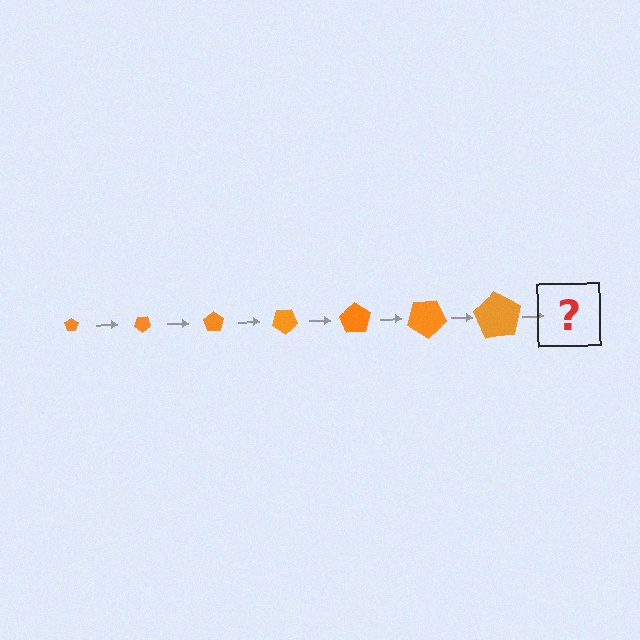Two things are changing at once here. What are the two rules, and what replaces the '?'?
The two rules are that the pentagon grows larger each step and it rotates 35 degrees each step. The '?' should be a pentagon, larger than the previous one and rotated 245 degrees from the start.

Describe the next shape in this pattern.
It should be a pentagon, larger than the previous one and rotated 245 degrees from the start.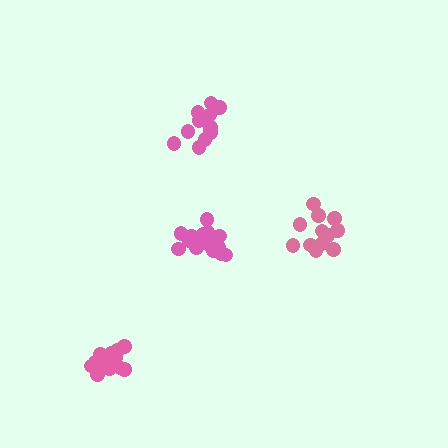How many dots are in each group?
Group 1: 16 dots, Group 2: 12 dots, Group 3: 12 dots, Group 4: 17 dots (57 total).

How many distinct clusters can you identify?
There are 4 distinct clusters.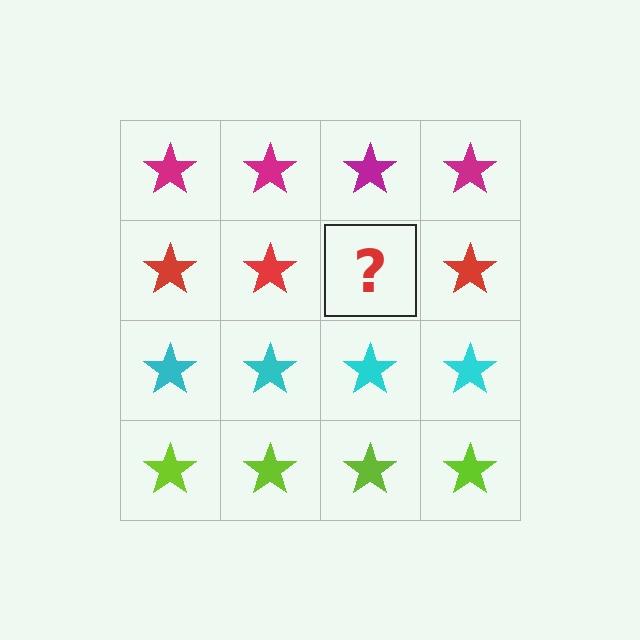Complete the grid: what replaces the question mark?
The question mark should be replaced with a red star.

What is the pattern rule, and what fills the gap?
The rule is that each row has a consistent color. The gap should be filled with a red star.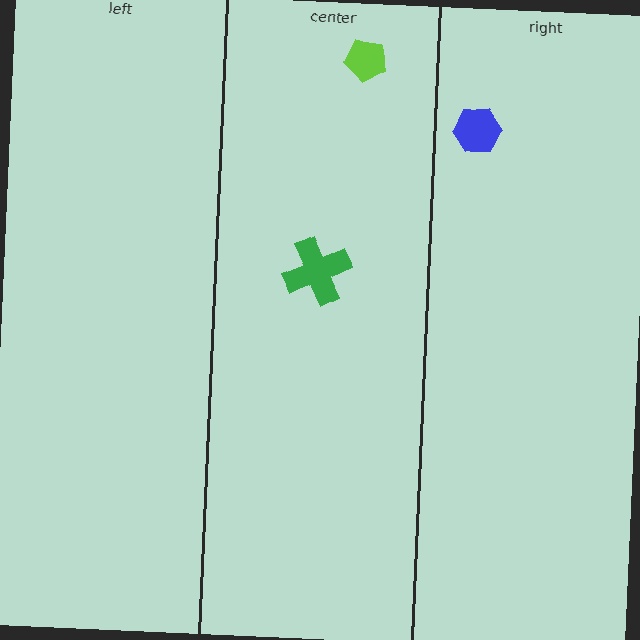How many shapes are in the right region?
1.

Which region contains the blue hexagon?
The right region.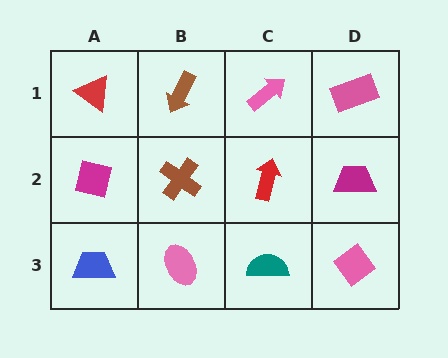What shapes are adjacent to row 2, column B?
A brown arrow (row 1, column B), a pink ellipse (row 3, column B), a magenta square (row 2, column A), a red arrow (row 2, column C).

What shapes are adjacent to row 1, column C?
A red arrow (row 2, column C), a brown arrow (row 1, column B), a pink rectangle (row 1, column D).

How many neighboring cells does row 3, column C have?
3.